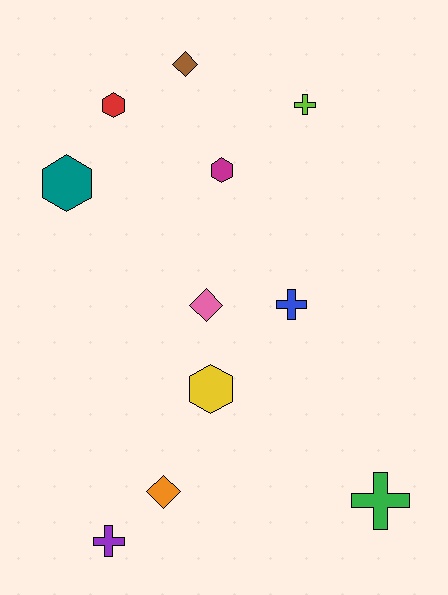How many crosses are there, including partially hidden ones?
There are 4 crosses.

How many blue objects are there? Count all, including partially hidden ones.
There is 1 blue object.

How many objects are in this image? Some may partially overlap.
There are 11 objects.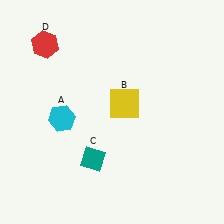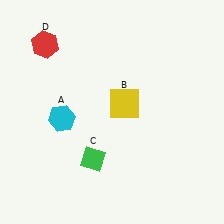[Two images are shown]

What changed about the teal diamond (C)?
In Image 1, C is teal. In Image 2, it changed to green.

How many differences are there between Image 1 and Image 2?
There is 1 difference between the two images.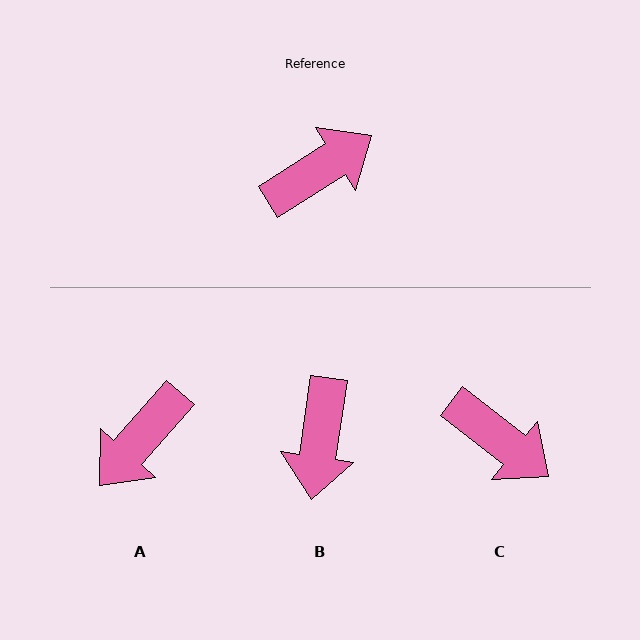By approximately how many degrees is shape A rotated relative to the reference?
Approximately 164 degrees clockwise.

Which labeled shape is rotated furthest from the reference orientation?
A, about 164 degrees away.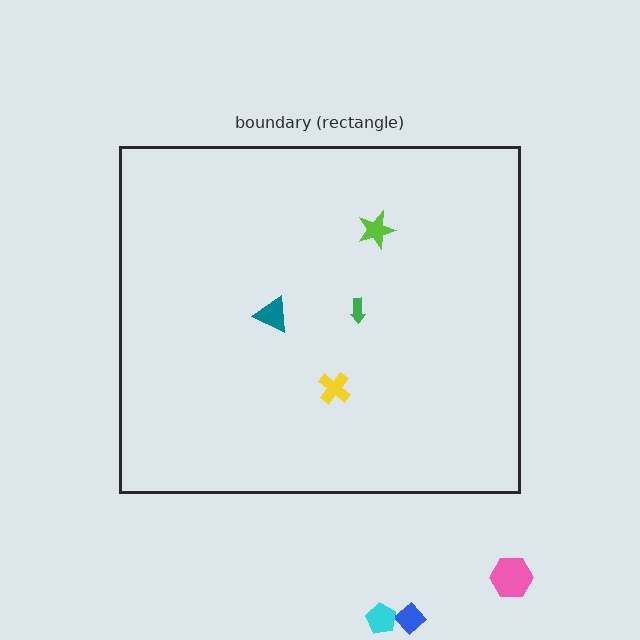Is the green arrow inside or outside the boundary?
Inside.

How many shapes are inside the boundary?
4 inside, 3 outside.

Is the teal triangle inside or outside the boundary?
Inside.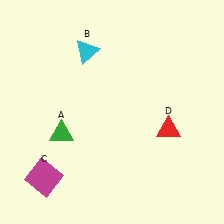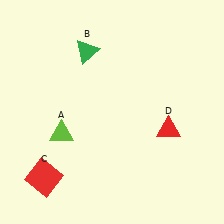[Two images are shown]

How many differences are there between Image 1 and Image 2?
There are 3 differences between the two images.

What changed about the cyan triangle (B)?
In Image 1, B is cyan. In Image 2, it changed to green.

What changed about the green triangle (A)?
In Image 1, A is green. In Image 2, it changed to lime.